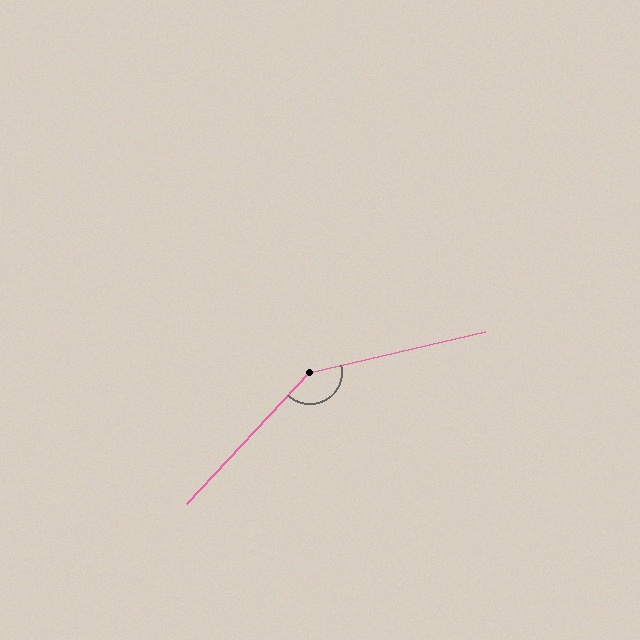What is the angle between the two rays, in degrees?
Approximately 146 degrees.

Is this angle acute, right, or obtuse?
It is obtuse.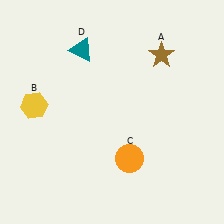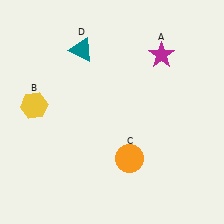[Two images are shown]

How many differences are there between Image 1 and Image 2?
There is 1 difference between the two images.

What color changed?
The star (A) changed from brown in Image 1 to magenta in Image 2.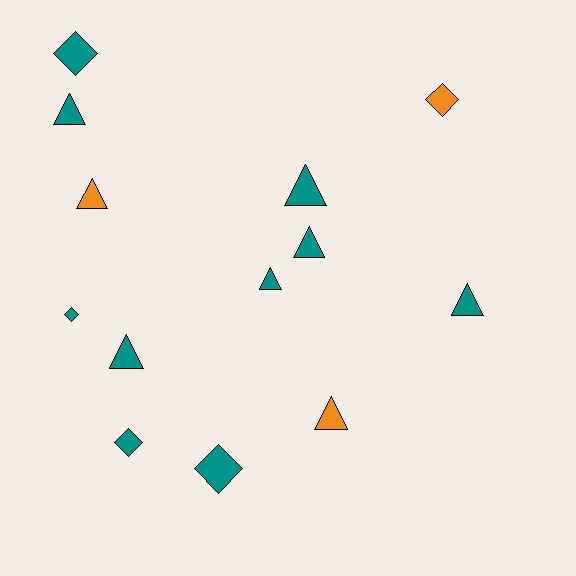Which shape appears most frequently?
Triangle, with 8 objects.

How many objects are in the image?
There are 13 objects.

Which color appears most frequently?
Teal, with 10 objects.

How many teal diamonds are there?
There are 4 teal diamonds.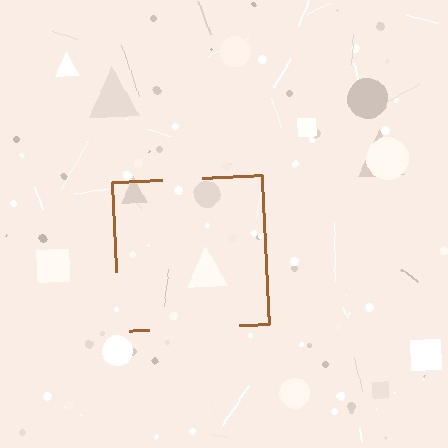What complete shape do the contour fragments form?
The contour fragments form a square.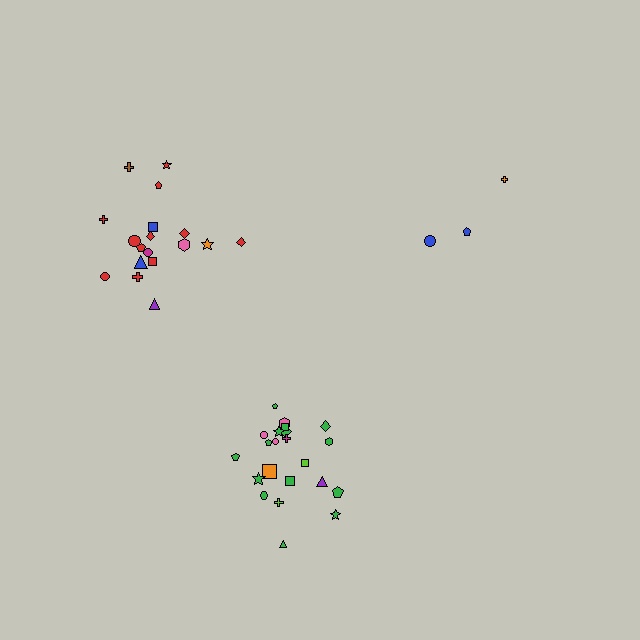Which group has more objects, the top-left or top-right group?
The top-left group.